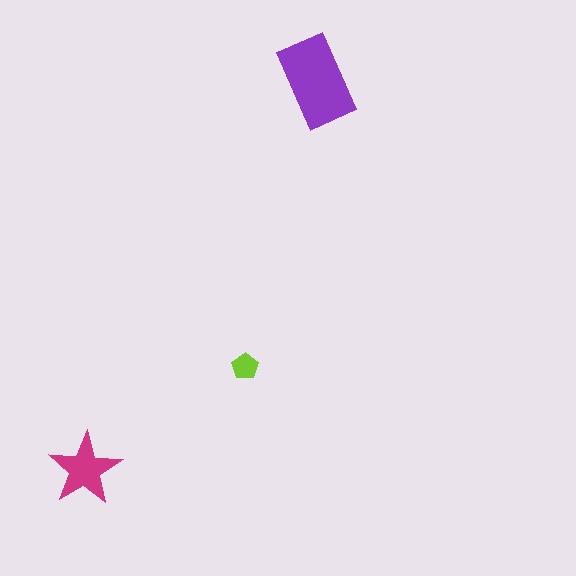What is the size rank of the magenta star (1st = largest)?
2nd.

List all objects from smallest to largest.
The lime pentagon, the magenta star, the purple rectangle.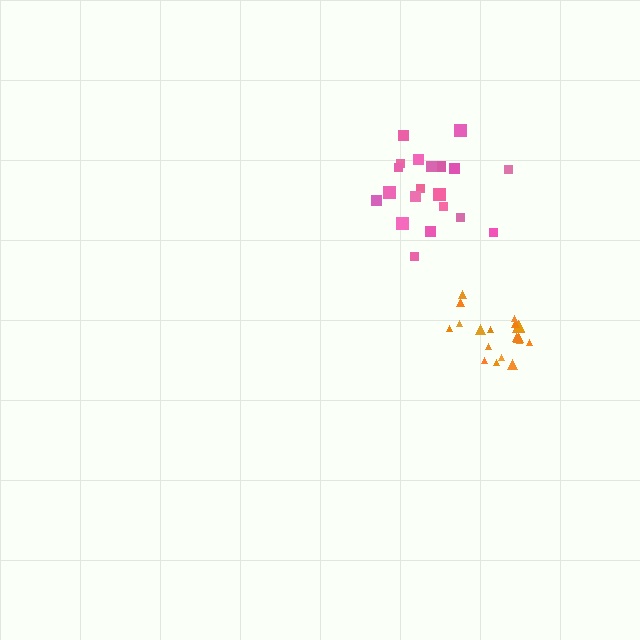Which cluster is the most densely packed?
Orange.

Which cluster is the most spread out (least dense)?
Pink.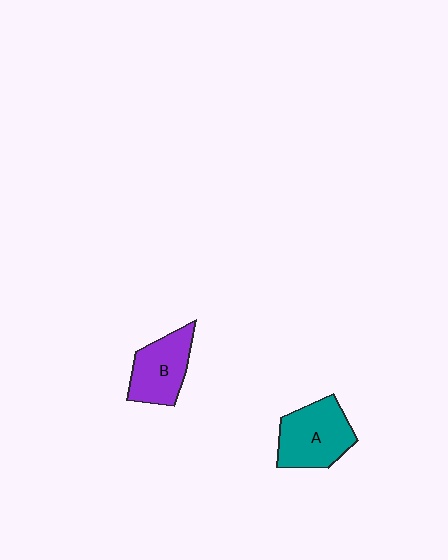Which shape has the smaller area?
Shape B (purple).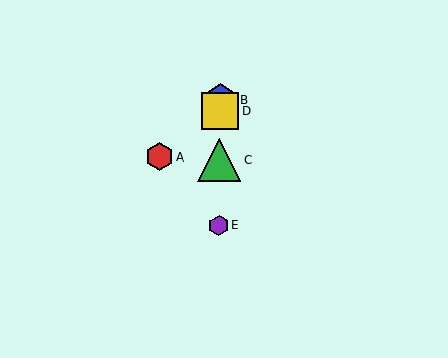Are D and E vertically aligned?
Yes, both are at x≈220.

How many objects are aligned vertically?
4 objects (B, C, D, E) are aligned vertically.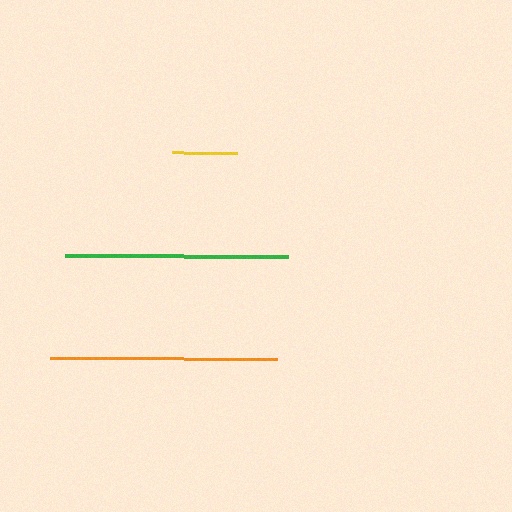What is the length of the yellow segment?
The yellow segment is approximately 65 pixels long.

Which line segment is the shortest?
The yellow line is the shortest at approximately 65 pixels.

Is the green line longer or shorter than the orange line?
The orange line is longer than the green line.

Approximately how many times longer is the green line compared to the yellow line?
The green line is approximately 3.4 times the length of the yellow line.